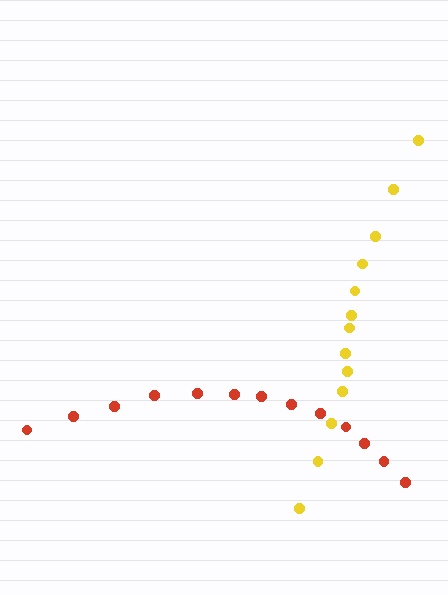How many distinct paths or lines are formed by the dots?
There are 2 distinct paths.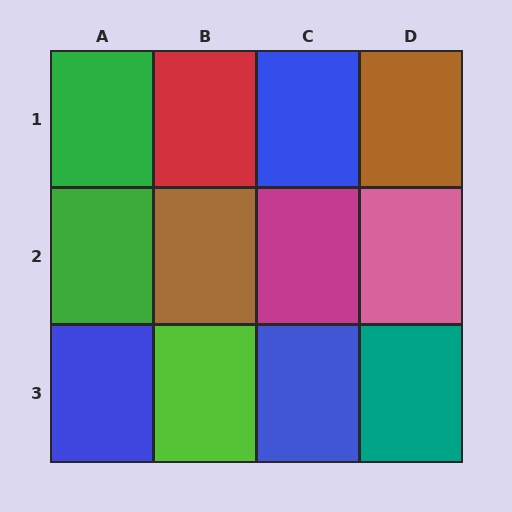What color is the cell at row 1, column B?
Red.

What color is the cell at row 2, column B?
Brown.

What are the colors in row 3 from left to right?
Blue, lime, blue, teal.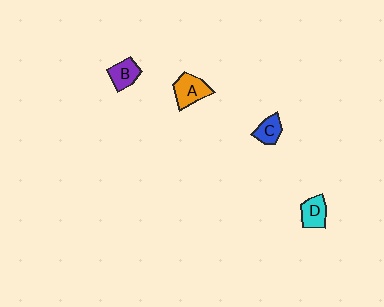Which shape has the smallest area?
Shape C (blue).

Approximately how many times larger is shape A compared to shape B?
Approximately 1.3 times.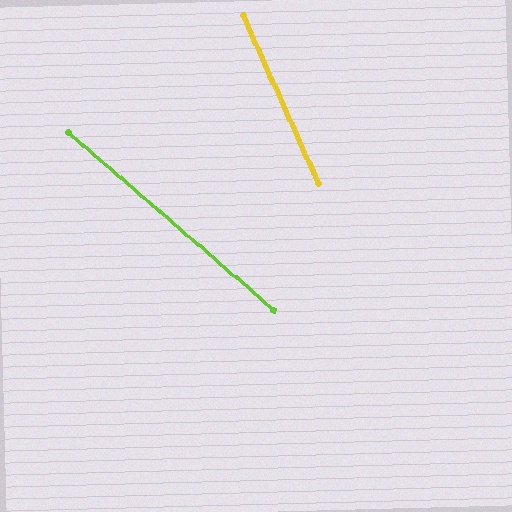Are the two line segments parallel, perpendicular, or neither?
Neither parallel nor perpendicular — they differ by about 25°.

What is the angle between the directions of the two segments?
Approximately 25 degrees.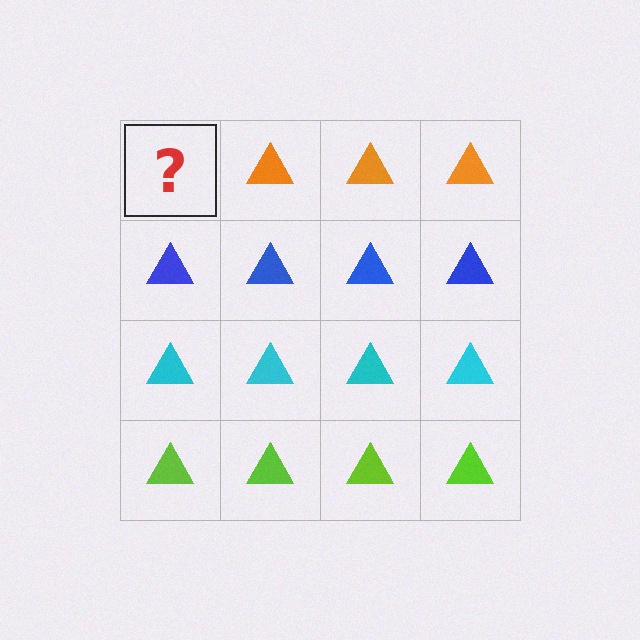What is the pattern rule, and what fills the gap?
The rule is that each row has a consistent color. The gap should be filled with an orange triangle.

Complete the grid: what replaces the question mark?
The question mark should be replaced with an orange triangle.